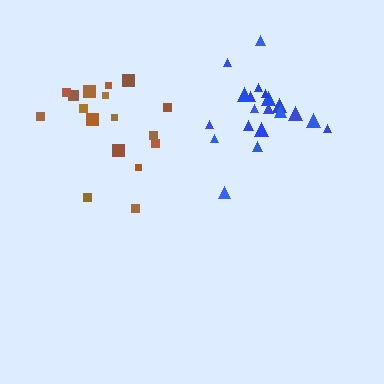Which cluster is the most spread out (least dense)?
Blue.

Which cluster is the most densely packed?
Brown.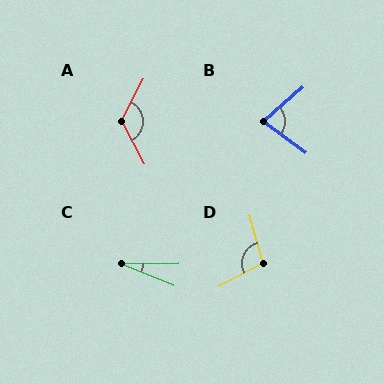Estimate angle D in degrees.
Approximately 101 degrees.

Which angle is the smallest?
C, at approximately 23 degrees.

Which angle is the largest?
A, at approximately 124 degrees.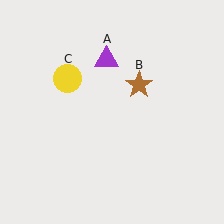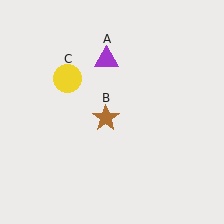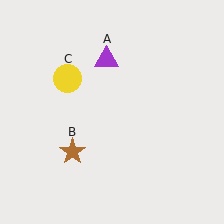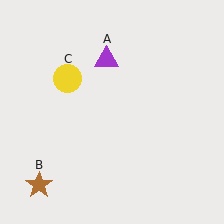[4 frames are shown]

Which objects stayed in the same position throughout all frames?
Purple triangle (object A) and yellow circle (object C) remained stationary.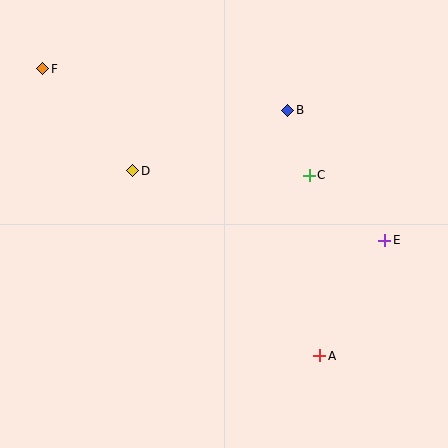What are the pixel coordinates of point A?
Point A is at (320, 356).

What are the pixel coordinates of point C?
Point C is at (309, 175).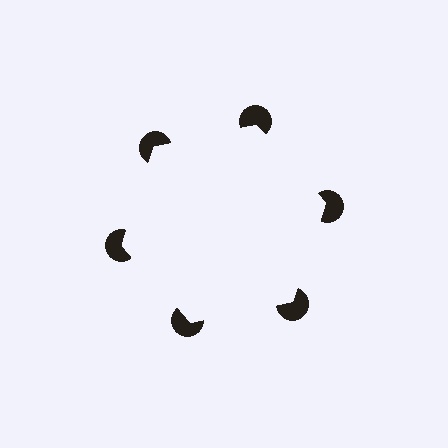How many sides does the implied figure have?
6 sides.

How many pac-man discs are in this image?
There are 6 — one at each vertex of the illusory hexagon.